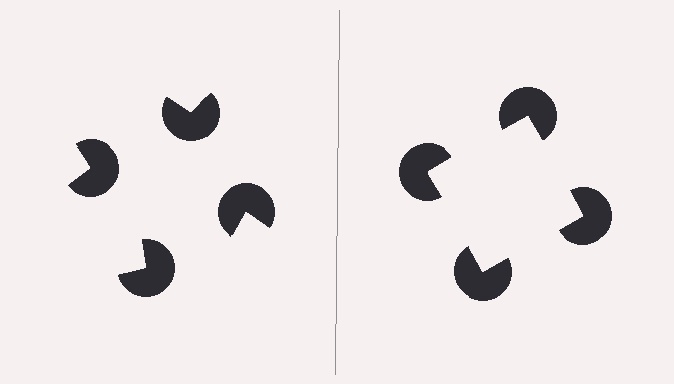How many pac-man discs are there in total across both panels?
8 — 4 on each side.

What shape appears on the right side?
An illusory square.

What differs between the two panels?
The pac-man discs are positioned identically on both sides; only the wedge orientations differ. On the right they align to a square; on the left they are misaligned.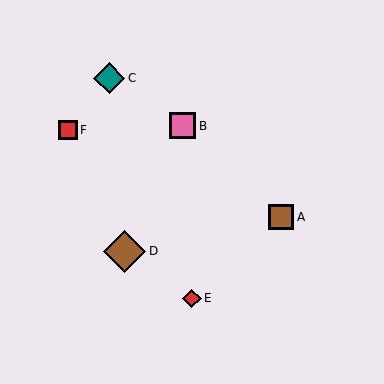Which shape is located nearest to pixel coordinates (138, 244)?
The brown diamond (labeled D) at (124, 251) is nearest to that location.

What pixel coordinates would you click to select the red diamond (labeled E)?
Click at (192, 299) to select the red diamond E.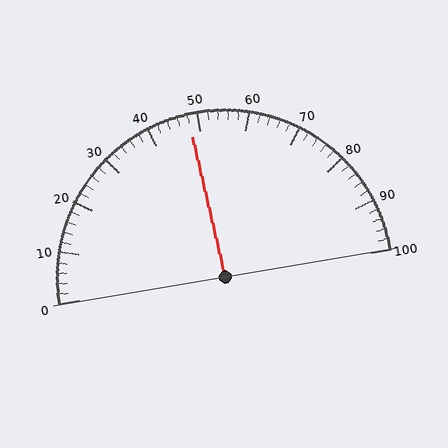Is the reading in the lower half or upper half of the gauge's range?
The reading is in the lower half of the range (0 to 100).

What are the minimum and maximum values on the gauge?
The gauge ranges from 0 to 100.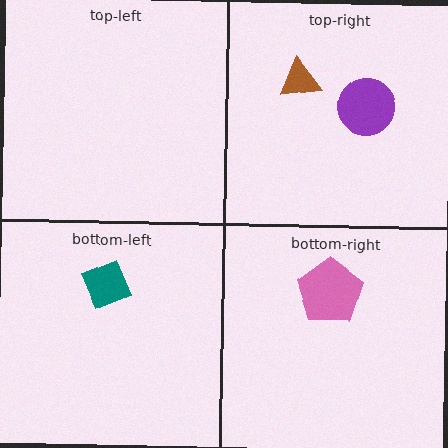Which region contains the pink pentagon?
The bottom-right region.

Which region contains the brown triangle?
The top-right region.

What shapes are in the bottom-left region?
The teal diamond.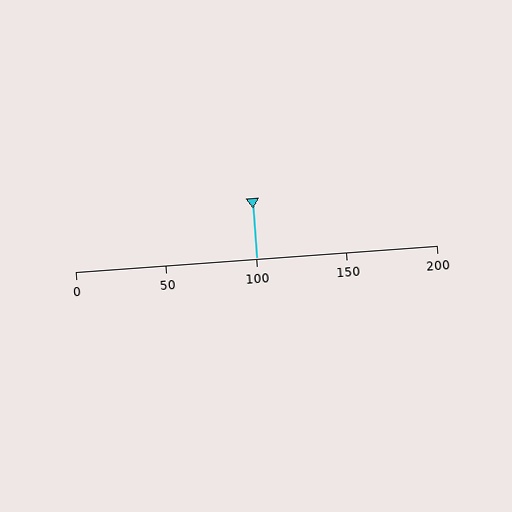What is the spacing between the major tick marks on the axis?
The major ticks are spaced 50 apart.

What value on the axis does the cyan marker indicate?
The marker indicates approximately 100.